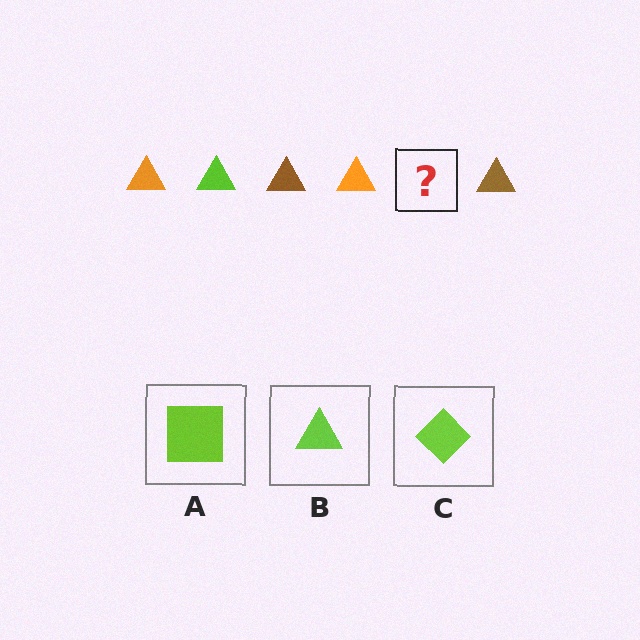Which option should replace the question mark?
Option B.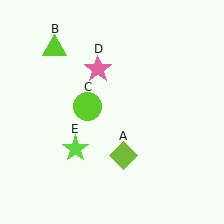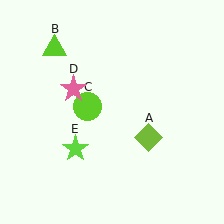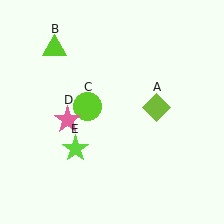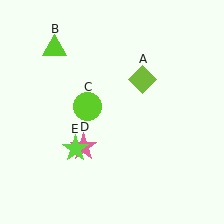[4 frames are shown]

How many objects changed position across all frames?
2 objects changed position: lime diamond (object A), pink star (object D).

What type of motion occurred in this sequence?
The lime diamond (object A), pink star (object D) rotated counterclockwise around the center of the scene.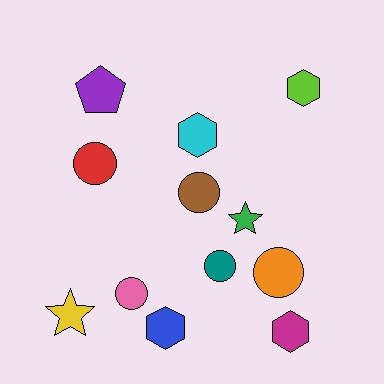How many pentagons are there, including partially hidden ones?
There is 1 pentagon.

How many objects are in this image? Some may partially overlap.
There are 12 objects.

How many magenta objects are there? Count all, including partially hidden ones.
There is 1 magenta object.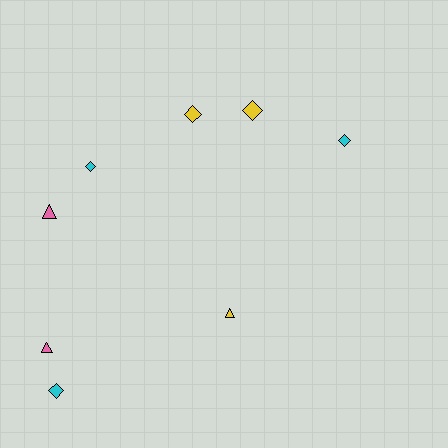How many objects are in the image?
There are 8 objects.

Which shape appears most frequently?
Diamond, with 5 objects.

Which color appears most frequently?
Cyan, with 3 objects.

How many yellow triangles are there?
There is 1 yellow triangle.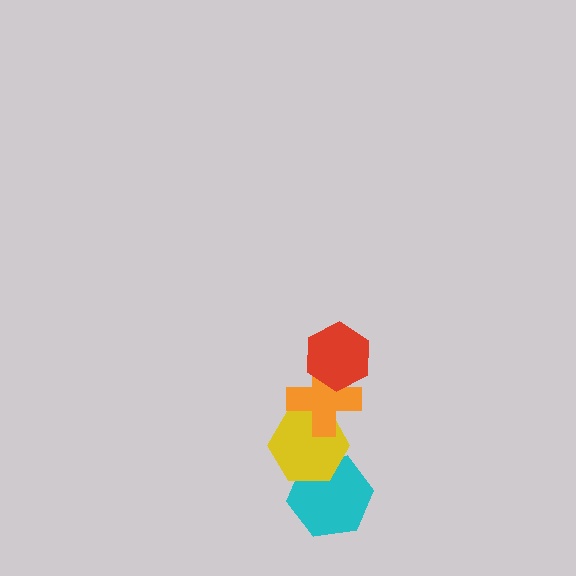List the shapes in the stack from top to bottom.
From top to bottom: the red hexagon, the orange cross, the yellow hexagon, the cyan hexagon.